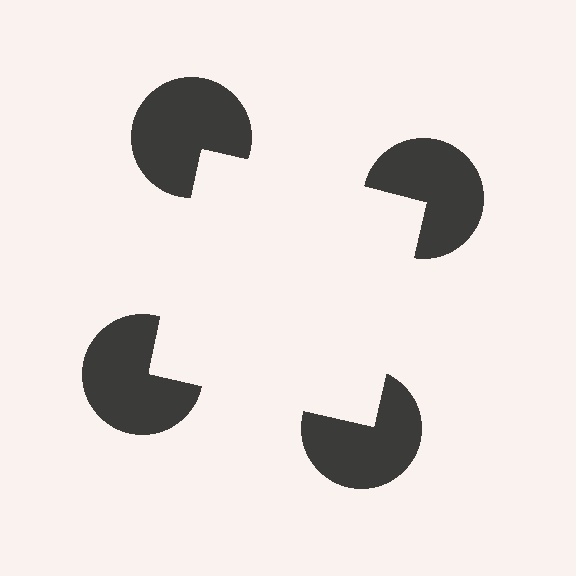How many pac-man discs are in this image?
There are 4 — one at each vertex of the illusory square.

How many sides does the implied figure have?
4 sides.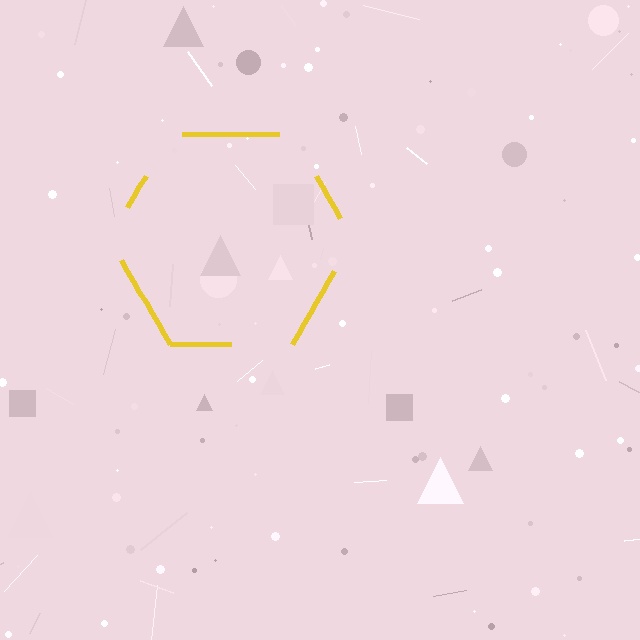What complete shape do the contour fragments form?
The contour fragments form a hexagon.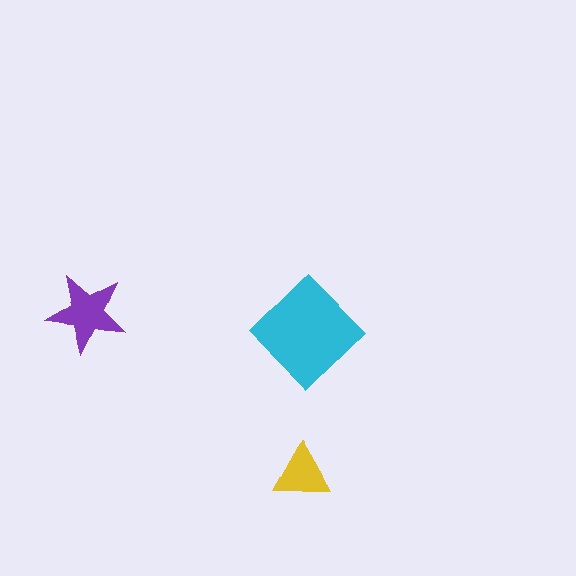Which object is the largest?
The cyan diamond.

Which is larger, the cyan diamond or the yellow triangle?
The cyan diamond.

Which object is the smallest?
The yellow triangle.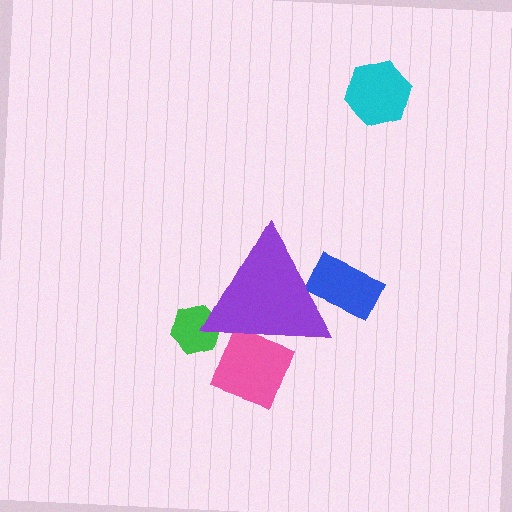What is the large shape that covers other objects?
A purple triangle.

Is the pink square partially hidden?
Yes, the pink square is partially hidden behind the purple triangle.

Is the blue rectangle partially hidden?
Yes, the blue rectangle is partially hidden behind the purple triangle.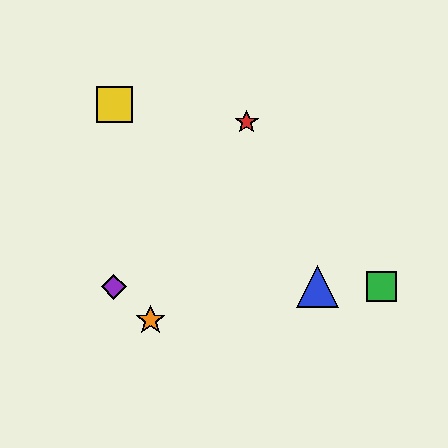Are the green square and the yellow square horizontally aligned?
No, the green square is at y≈287 and the yellow square is at y≈104.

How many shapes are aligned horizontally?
3 shapes (the blue triangle, the green square, the purple diamond) are aligned horizontally.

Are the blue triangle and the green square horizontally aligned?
Yes, both are at y≈287.